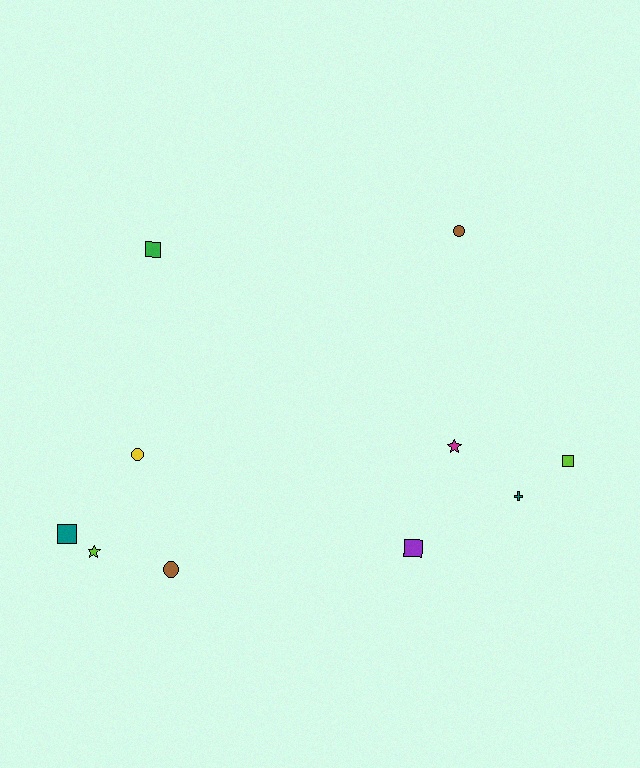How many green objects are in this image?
There is 1 green object.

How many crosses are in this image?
There is 1 cross.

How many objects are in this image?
There are 10 objects.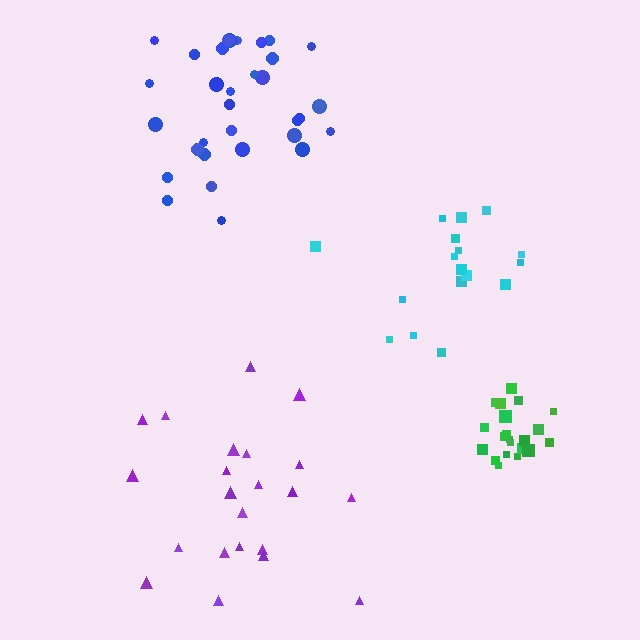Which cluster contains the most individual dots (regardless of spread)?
Blue (32).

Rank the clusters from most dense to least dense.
green, blue, cyan, purple.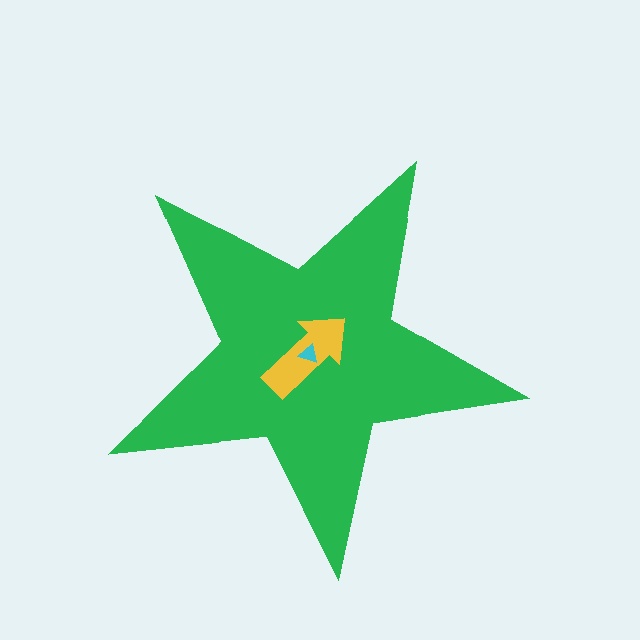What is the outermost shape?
The green star.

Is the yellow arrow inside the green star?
Yes.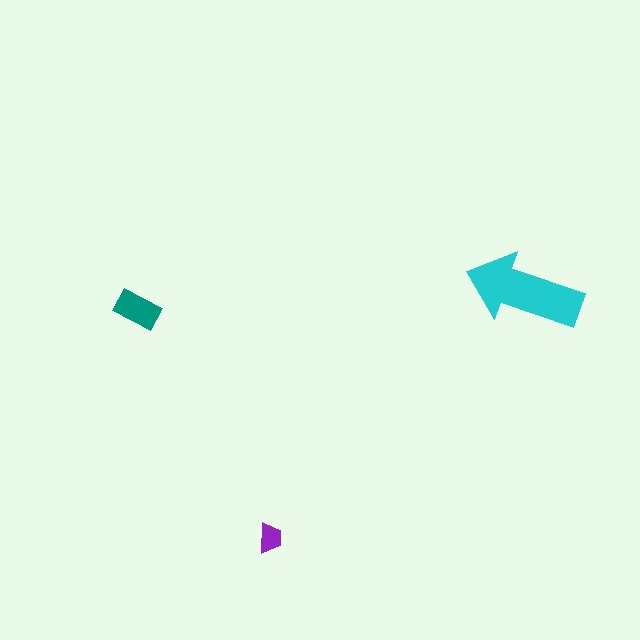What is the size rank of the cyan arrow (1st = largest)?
1st.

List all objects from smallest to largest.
The purple trapezoid, the teal rectangle, the cyan arrow.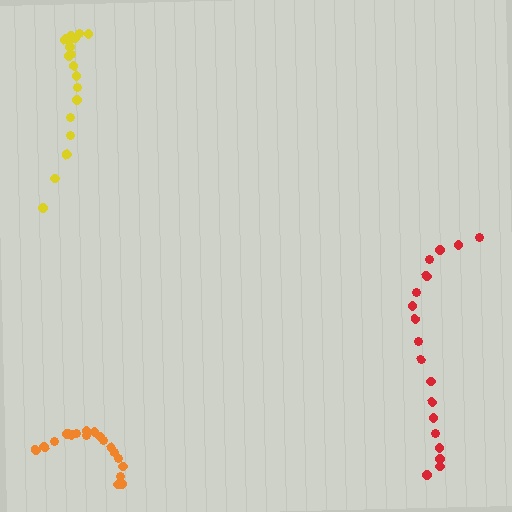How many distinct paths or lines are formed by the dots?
There are 3 distinct paths.